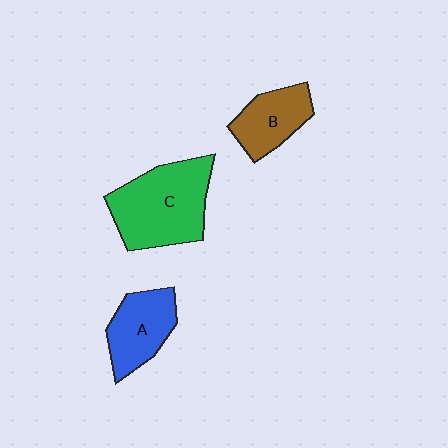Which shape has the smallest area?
Shape B (brown).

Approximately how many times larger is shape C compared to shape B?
Approximately 1.8 times.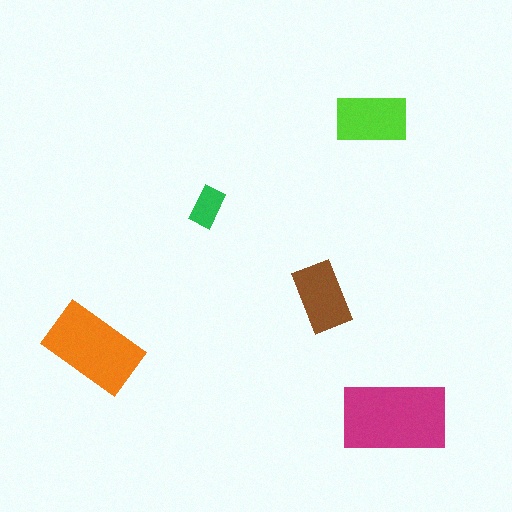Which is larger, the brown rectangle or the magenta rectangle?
The magenta one.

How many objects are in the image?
There are 5 objects in the image.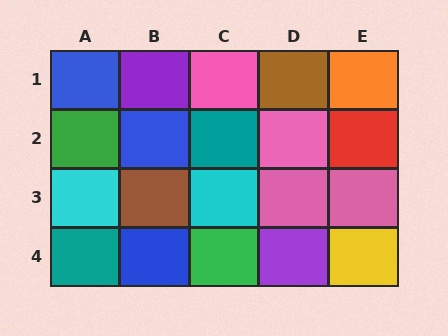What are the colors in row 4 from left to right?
Teal, blue, green, purple, yellow.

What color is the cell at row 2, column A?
Green.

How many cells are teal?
2 cells are teal.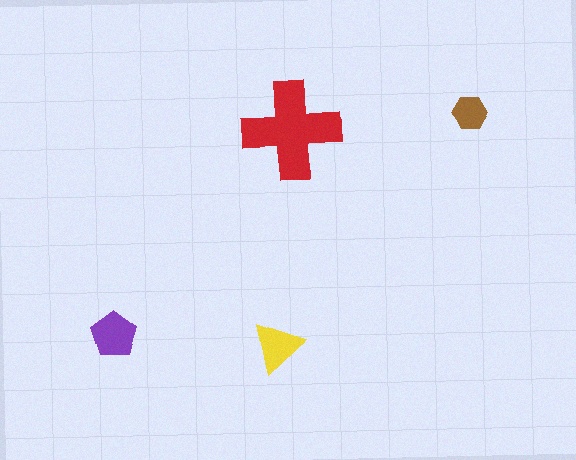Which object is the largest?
The red cross.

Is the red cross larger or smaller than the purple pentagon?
Larger.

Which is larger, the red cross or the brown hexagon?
The red cross.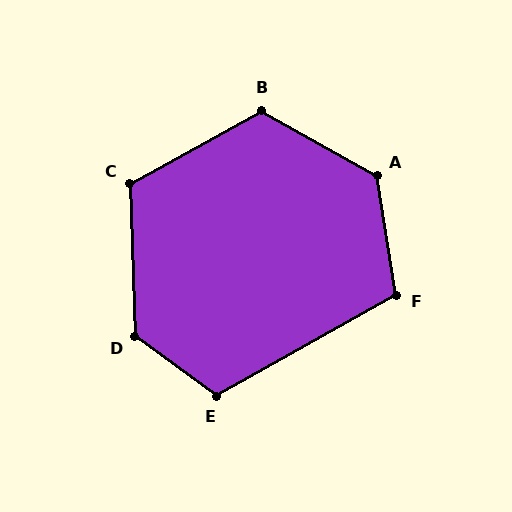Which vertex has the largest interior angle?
A, at approximately 128 degrees.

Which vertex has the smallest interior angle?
F, at approximately 110 degrees.